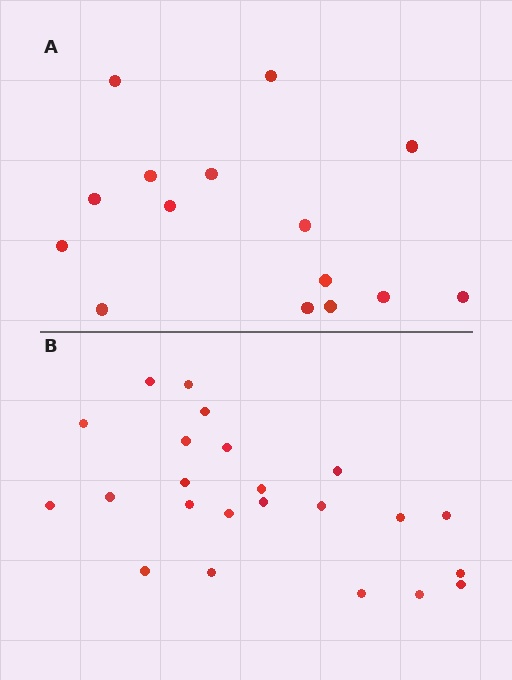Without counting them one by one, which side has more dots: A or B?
Region B (the bottom region) has more dots.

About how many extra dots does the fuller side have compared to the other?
Region B has roughly 8 or so more dots than region A.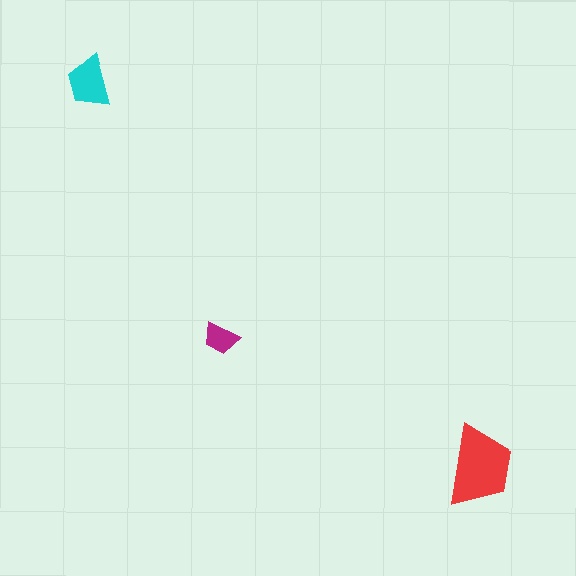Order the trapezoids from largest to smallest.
the red one, the cyan one, the magenta one.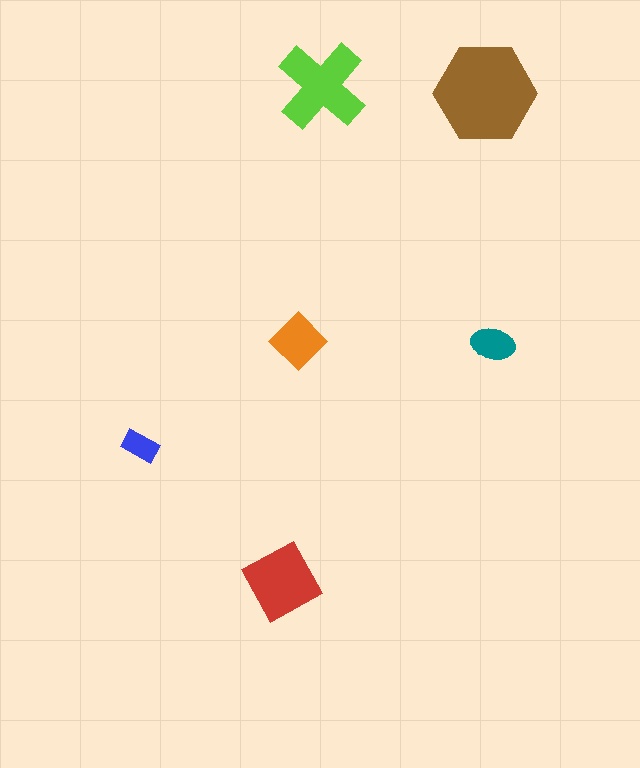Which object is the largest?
The brown hexagon.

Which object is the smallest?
The blue rectangle.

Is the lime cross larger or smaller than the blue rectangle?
Larger.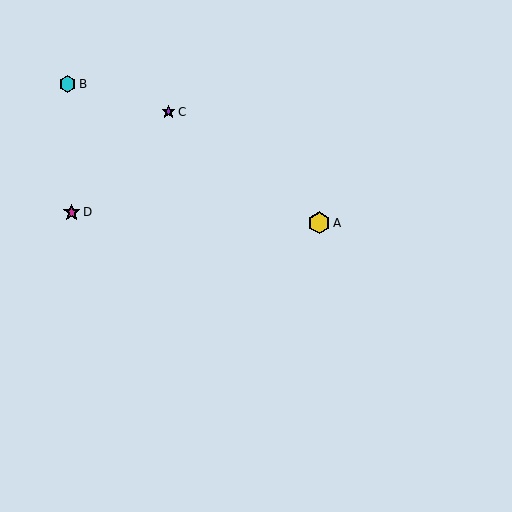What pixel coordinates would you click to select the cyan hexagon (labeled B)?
Click at (68, 84) to select the cyan hexagon B.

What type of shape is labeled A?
Shape A is a yellow hexagon.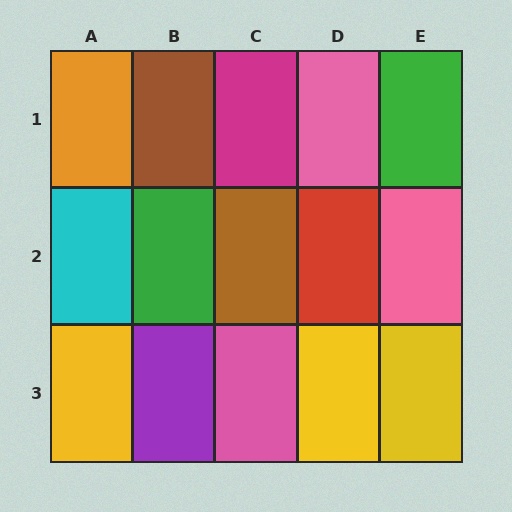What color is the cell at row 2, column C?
Brown.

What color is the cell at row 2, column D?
Red.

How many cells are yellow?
3 cells are yellow.